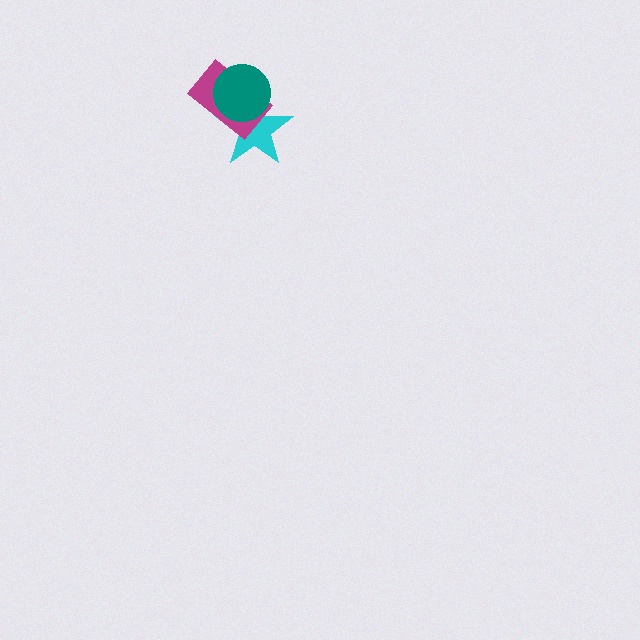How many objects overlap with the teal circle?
2 objects overlap with the teal circle.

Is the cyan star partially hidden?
Yes, it is partially covered by another shape.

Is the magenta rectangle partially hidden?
Yes, it is partially covered by another shape.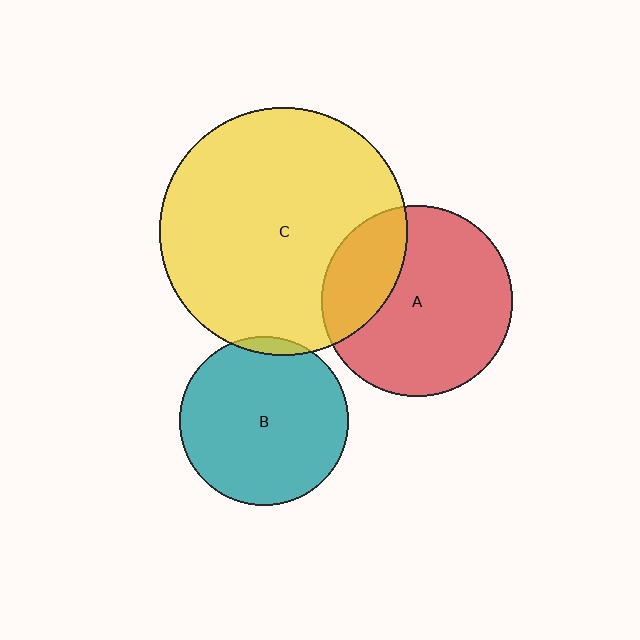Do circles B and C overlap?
Yes.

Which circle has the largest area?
Circle C (yellow).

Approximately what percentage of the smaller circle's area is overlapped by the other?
Approximately 5%.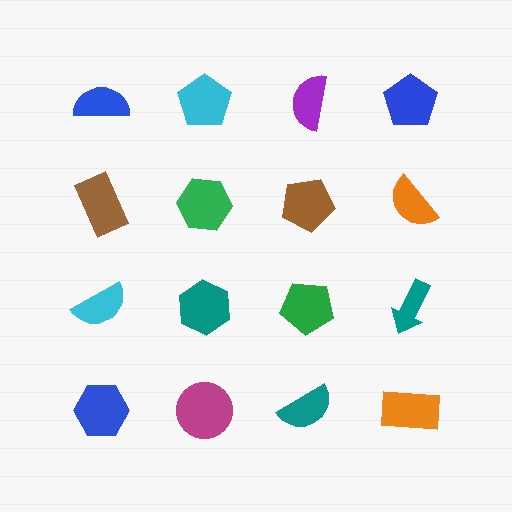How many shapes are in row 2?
4 shapes.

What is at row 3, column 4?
A teal arrow.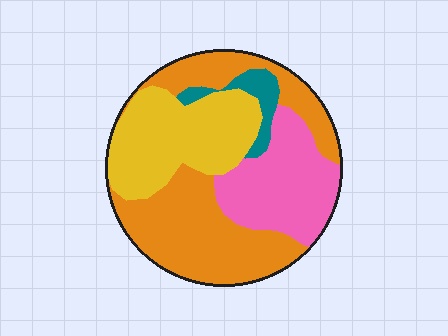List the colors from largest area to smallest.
From largest to smallest: orange, yellow, pink, teal.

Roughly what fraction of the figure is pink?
Pink covers 24% of the figure.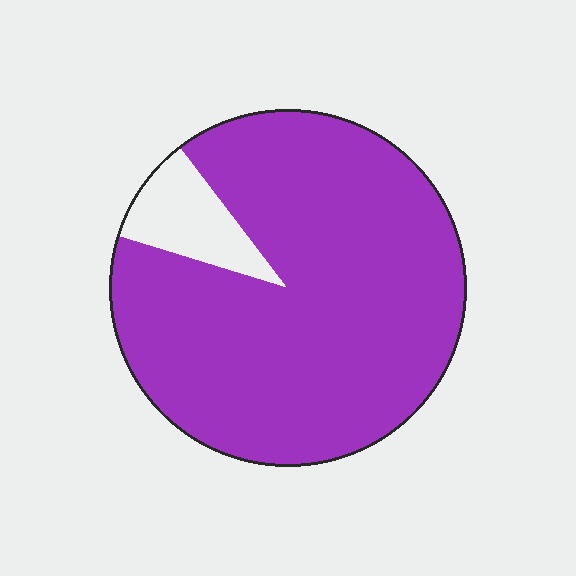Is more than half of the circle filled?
Yes.